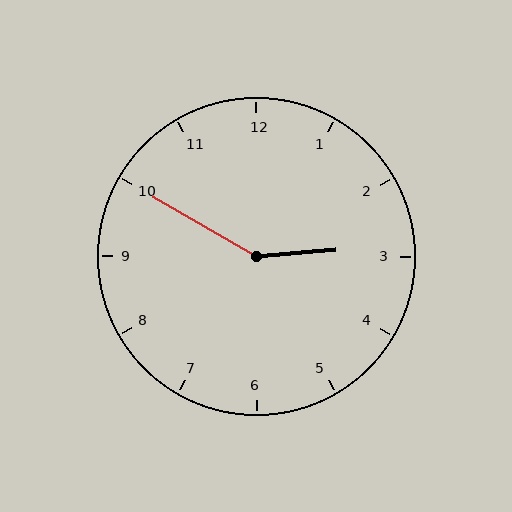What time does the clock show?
2:50.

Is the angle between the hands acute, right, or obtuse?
It is obtuse.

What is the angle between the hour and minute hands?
Approximately 145 degrees.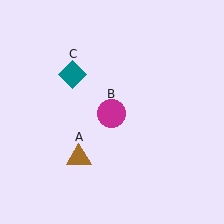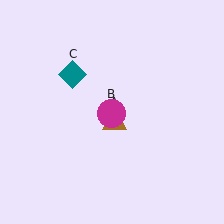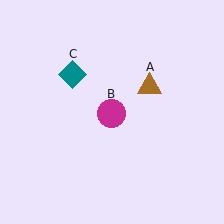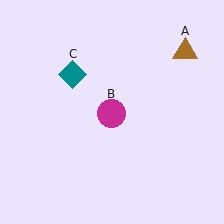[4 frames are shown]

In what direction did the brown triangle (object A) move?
The brown triangle (object A) moved up and to the right.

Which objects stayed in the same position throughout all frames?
Magenta circle (object B) and teal diamond (object C) remained stationary.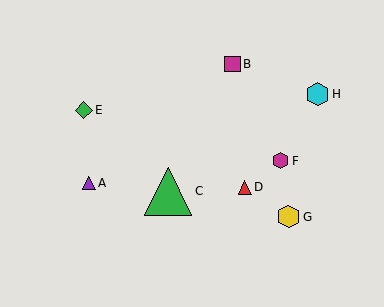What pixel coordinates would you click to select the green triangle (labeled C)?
Click at (168, 191) to select the green triangle C.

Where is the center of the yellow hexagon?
The center of the yellow hexagon is at (288, 217).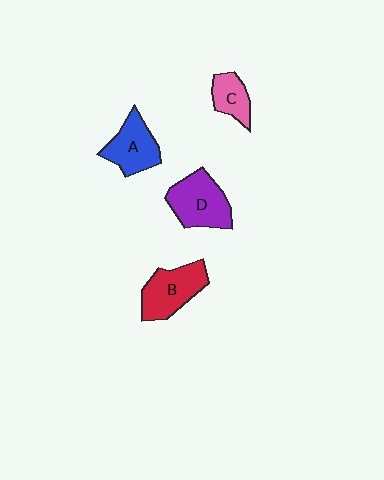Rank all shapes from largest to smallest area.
From largest to smallest: D (purple), B (red), A (blue), C (pink).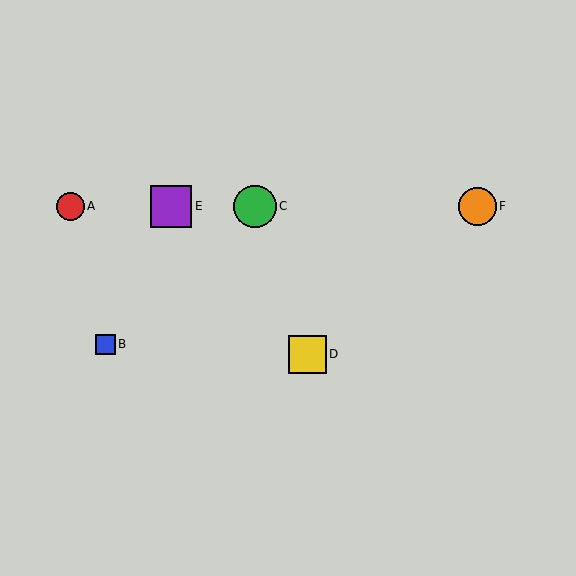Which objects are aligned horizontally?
Objects A, C, E, F are aligned horizontally.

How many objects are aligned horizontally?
4 objects (A, C, E, F) are aligned horizontally.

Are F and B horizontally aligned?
No, F is at y≈206 and B is at y≈344.